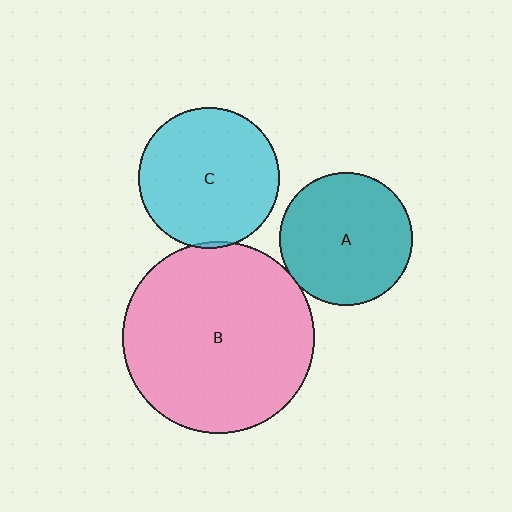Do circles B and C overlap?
Yes.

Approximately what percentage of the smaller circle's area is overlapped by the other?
Approximately 5%.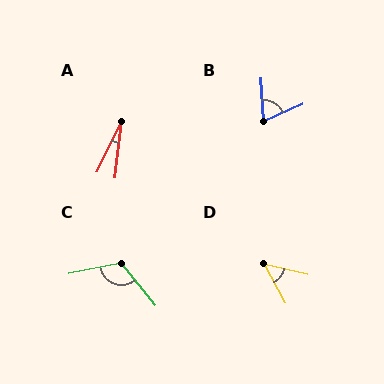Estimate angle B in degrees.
Approximately 71 degrees.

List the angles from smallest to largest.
A (19°), D (48°), B (71°), C (117°).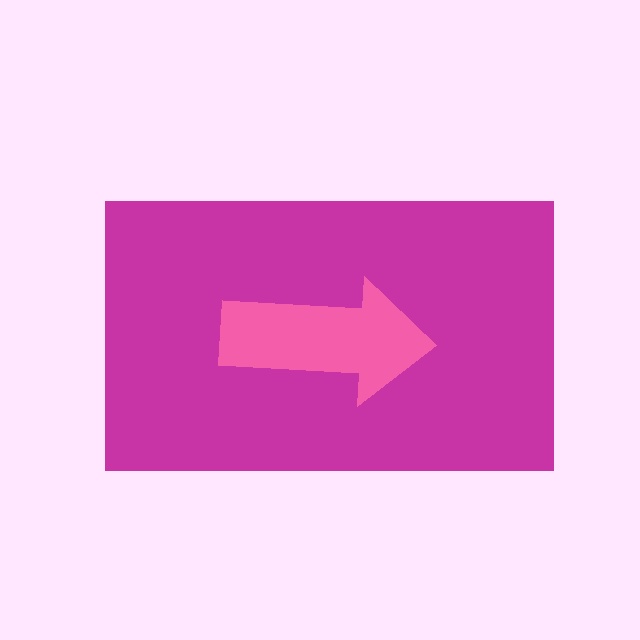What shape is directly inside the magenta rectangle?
The pink arrow.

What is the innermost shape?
The pink arrow.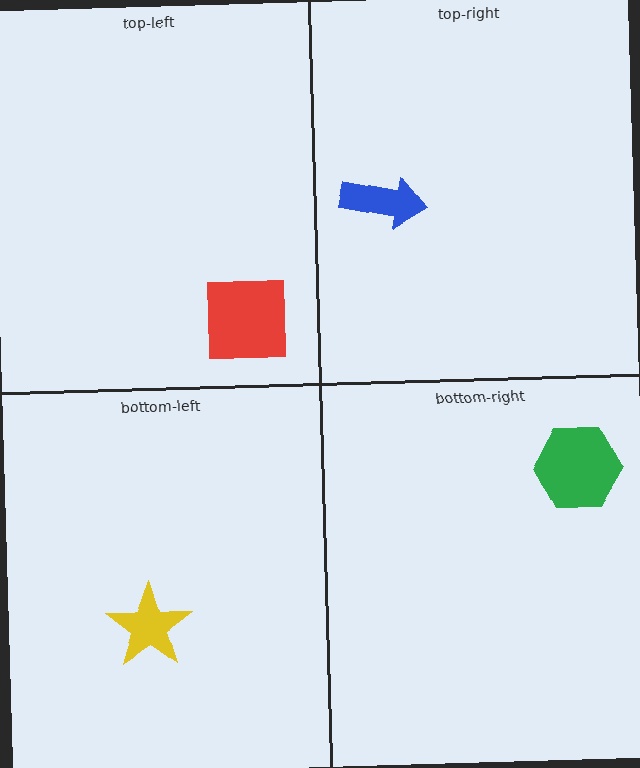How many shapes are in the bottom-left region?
1.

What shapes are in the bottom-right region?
The green hexagon.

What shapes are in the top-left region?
The red square.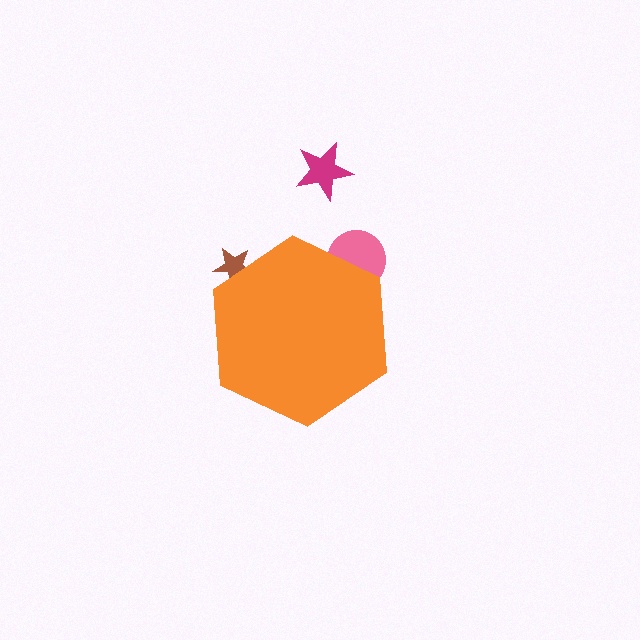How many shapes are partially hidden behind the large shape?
2 shapes are partially hidden.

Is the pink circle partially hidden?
Yes, the pink circle is partially hidden behind the orange hexagon.